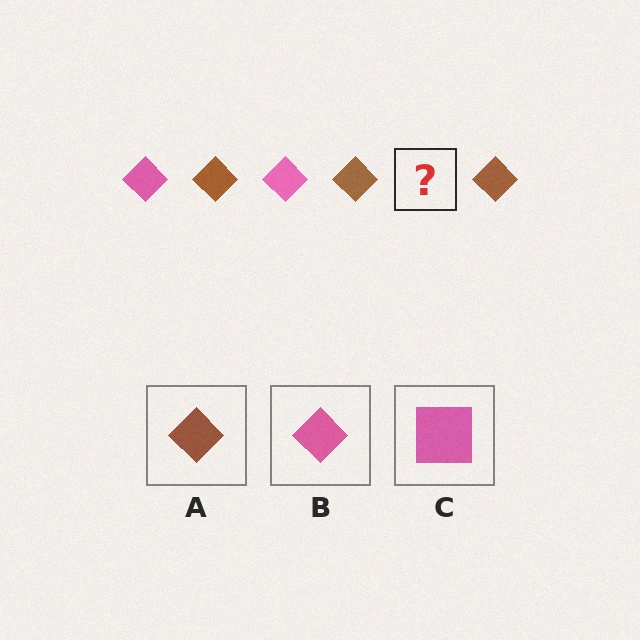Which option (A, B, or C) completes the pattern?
B.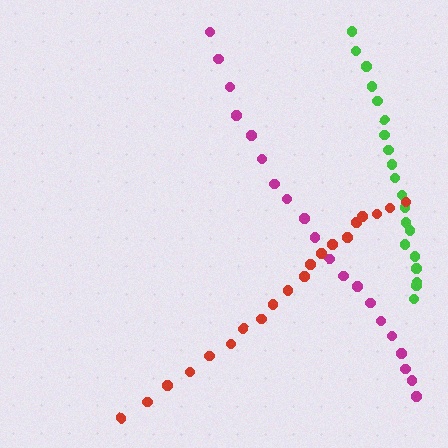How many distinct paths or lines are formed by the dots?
There are 3 distinct paths.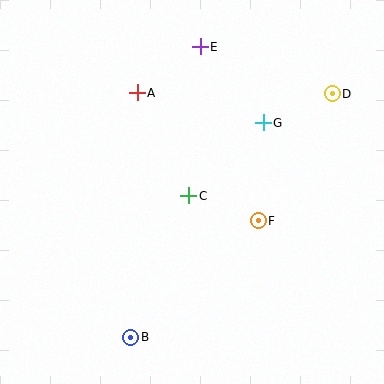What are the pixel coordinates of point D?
Point D is at (332, 94).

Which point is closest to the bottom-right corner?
Point F is closest to the bottom-right corner.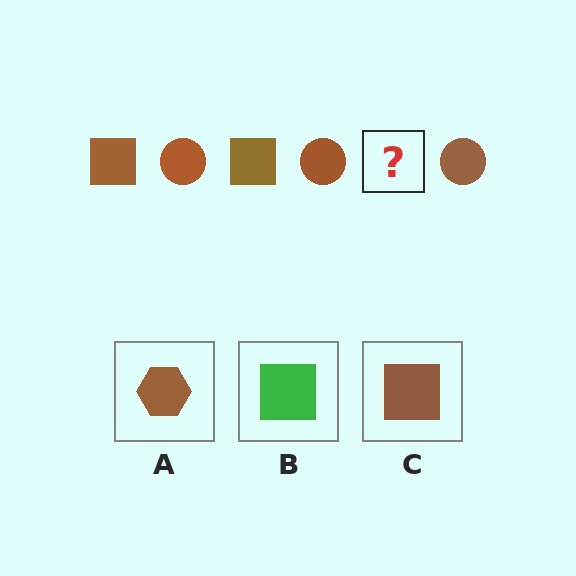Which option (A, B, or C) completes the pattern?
C.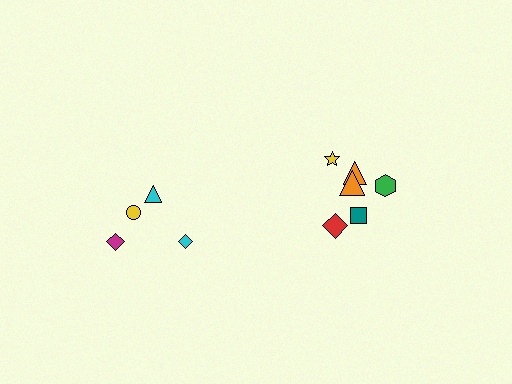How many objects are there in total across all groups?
There are 10 objects.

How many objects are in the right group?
There are 6 objects.